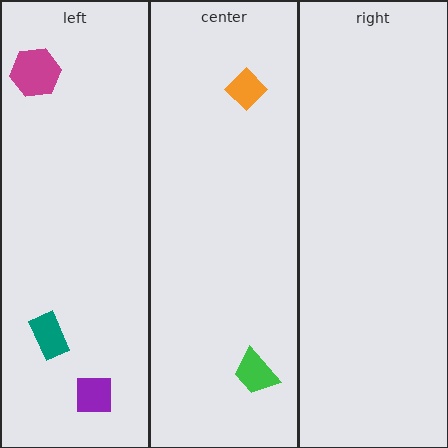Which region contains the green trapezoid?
The center region.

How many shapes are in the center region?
2.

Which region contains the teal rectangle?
The left region.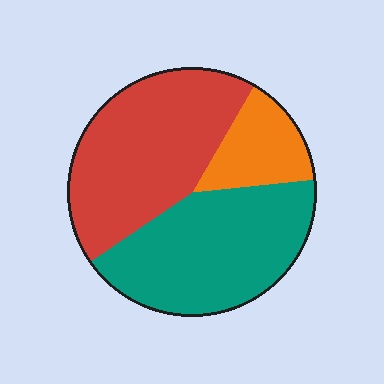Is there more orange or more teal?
Teal.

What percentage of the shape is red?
Red covers around 45% of the shape.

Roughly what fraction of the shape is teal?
Teal takes up between a third and a half of the shape.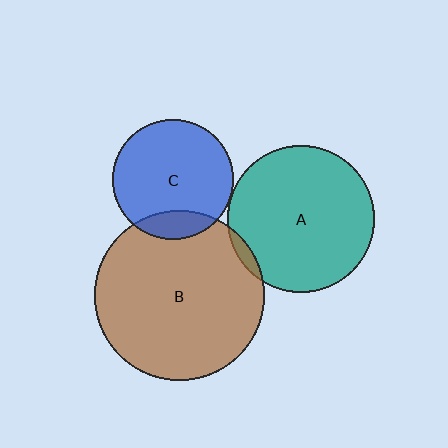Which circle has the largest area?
Circle B (brown).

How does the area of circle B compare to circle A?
Approximately 1.3 times.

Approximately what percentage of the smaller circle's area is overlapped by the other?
Approximately 5%.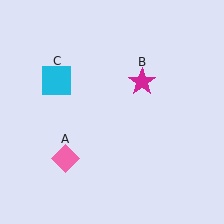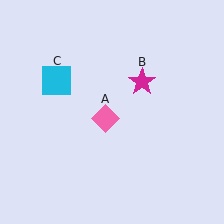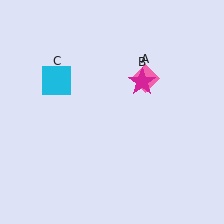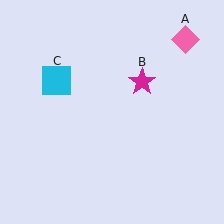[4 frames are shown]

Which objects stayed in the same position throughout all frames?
Magenta star (object B) and cyan square (object C) remained stationary.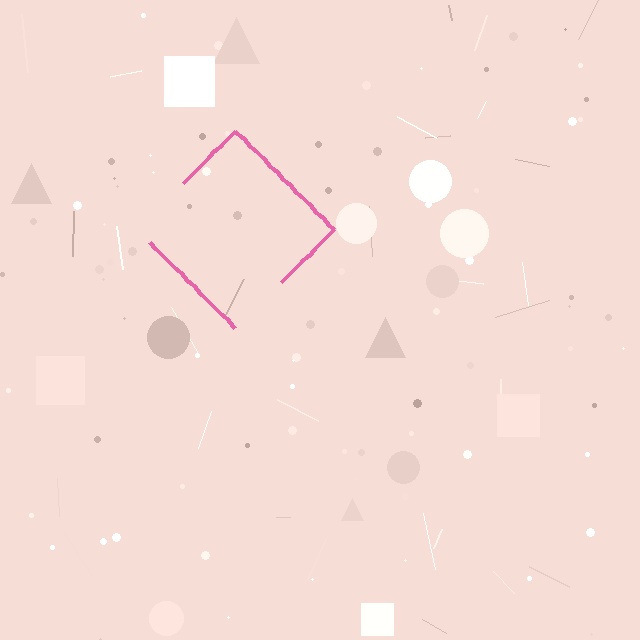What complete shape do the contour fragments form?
The contour fragments form a diamond.